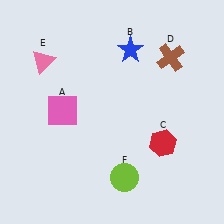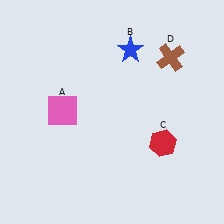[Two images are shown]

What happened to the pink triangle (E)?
The pink triangle (E) was removed in Image 2. It was in the top-left area of Image 1.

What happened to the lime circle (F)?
The lime circle (F) was removed in Image 2. It was in the bottom-right area of Image 1.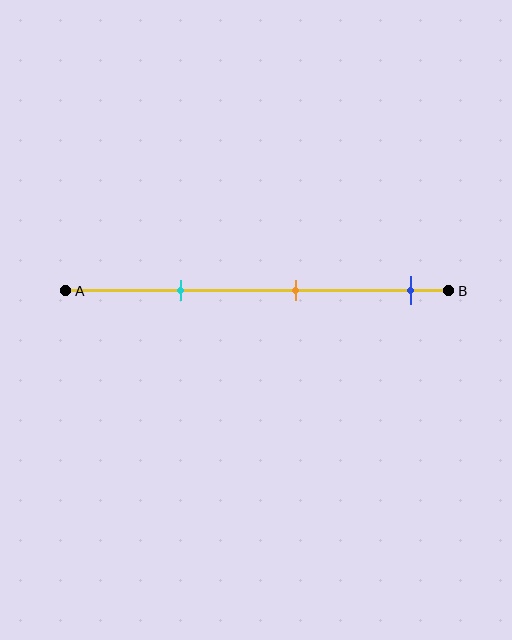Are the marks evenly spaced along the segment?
Yes, the marks are approximately evenly spaced.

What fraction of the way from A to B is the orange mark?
The orange mark is approximately 60% (0.6) of the way from A to B.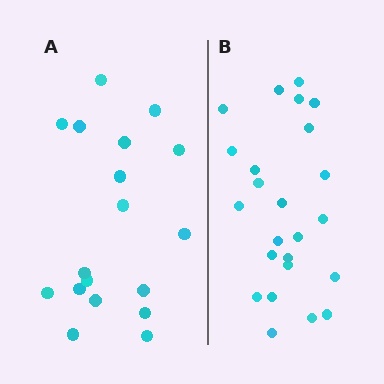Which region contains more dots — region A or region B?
Region B (the right region) has more dots.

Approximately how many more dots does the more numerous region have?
Region B has about 6 more dots than region A.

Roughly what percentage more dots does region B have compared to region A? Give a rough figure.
About 35% more.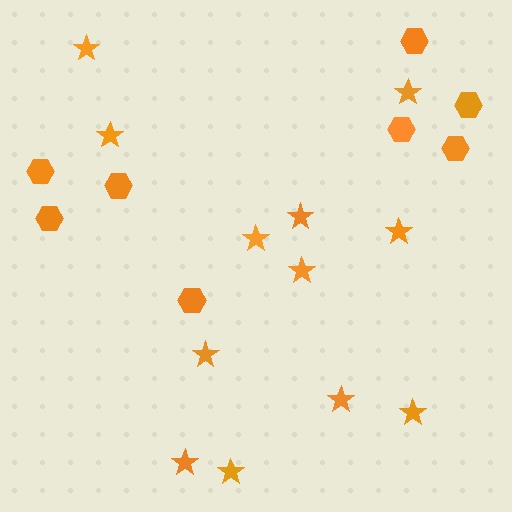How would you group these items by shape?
There are 2 groups: one group of hexagons (8) and one group of stars (12).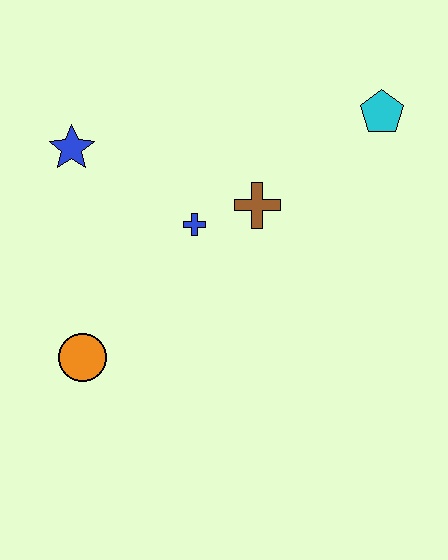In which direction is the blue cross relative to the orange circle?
The blue cross is above the orange circle.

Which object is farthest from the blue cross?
The cyan pentagon is farthest from the blue cross.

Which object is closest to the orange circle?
The blue cross is closest to the orange circle.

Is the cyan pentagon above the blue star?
Yes